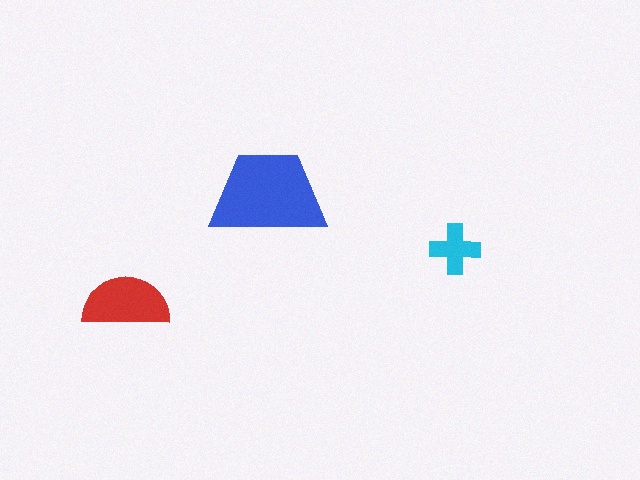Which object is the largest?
The blue trapezoid.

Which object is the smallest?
The cyan cross.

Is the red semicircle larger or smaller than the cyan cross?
Larger.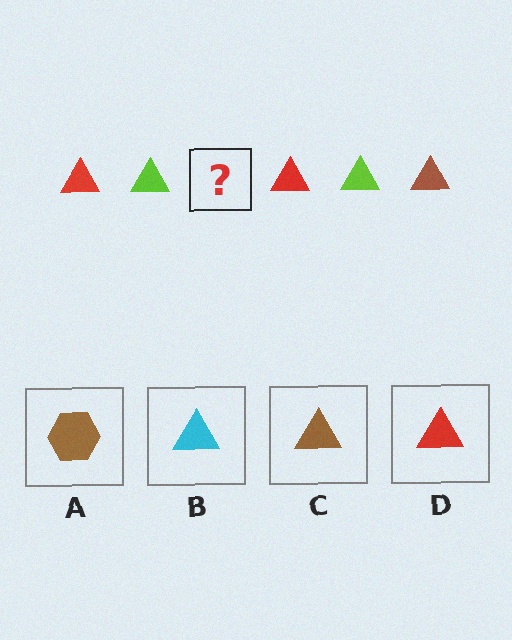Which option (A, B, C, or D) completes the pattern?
C.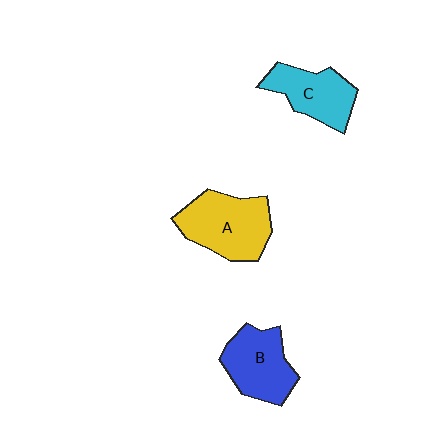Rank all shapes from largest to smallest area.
From largest to smallest: A (yellow), B (blue), C (cyan).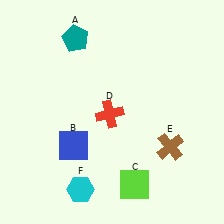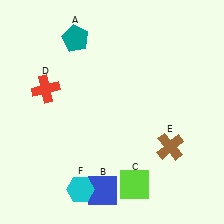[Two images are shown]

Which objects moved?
The objects that moved are: the blue square (B), the red cross (D).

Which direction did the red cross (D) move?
The red cross (D) moved left.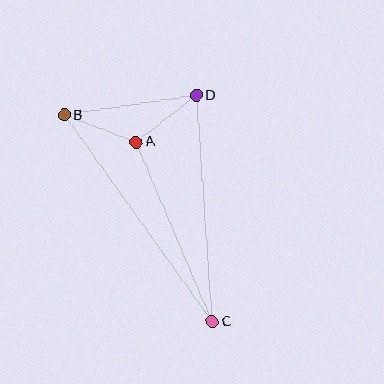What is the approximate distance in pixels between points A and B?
The distance between A and B is approximately 77 pixels.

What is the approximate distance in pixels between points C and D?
The distance between C and D is approximately 227 pixels.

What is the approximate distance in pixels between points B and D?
The distance between B and D is approximately 134 pixels.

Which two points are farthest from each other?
Points B and C are farthest from each other.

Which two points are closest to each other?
Points A and D are closest to each other.